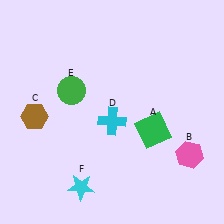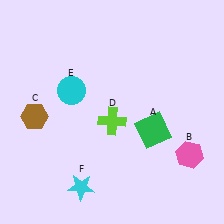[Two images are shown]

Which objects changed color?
D changed from cyan to lime. E changed from green to cyan.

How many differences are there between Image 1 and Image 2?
There are 2 differences between the two images.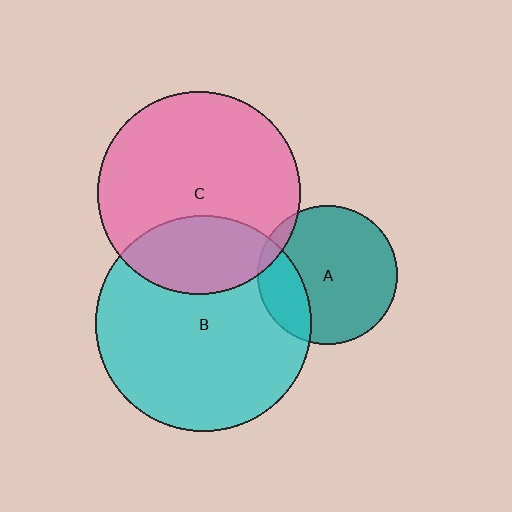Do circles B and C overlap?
Yes.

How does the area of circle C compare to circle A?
Approximately 2.1 times.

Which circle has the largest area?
Circle B (cyan).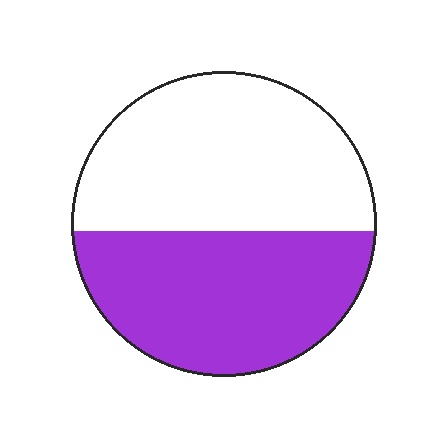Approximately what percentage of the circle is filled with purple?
Approximately 45%.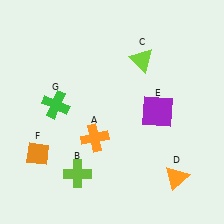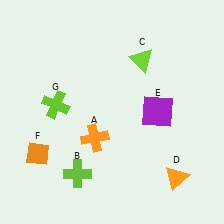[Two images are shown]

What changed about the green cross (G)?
In Image 1, G is green. In Image 2, it changed to lime.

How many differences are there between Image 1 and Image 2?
There is 1 difference between the two images.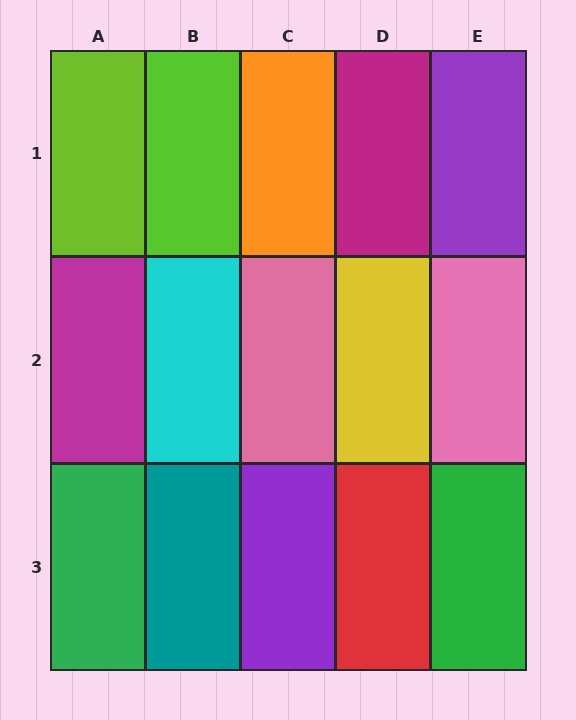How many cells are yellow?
1 cell is yellow.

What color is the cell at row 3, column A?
Green.